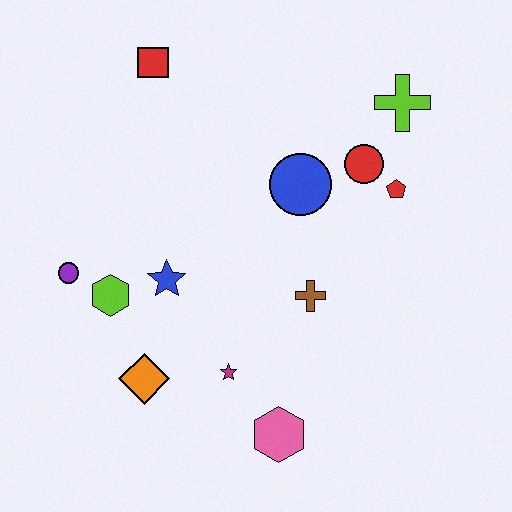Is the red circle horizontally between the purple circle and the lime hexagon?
No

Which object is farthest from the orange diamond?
The lime cross is farthest from the orange diamond.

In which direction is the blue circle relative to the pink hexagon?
The blue circle is above the pink hexagon.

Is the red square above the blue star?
Yes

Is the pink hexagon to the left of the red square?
No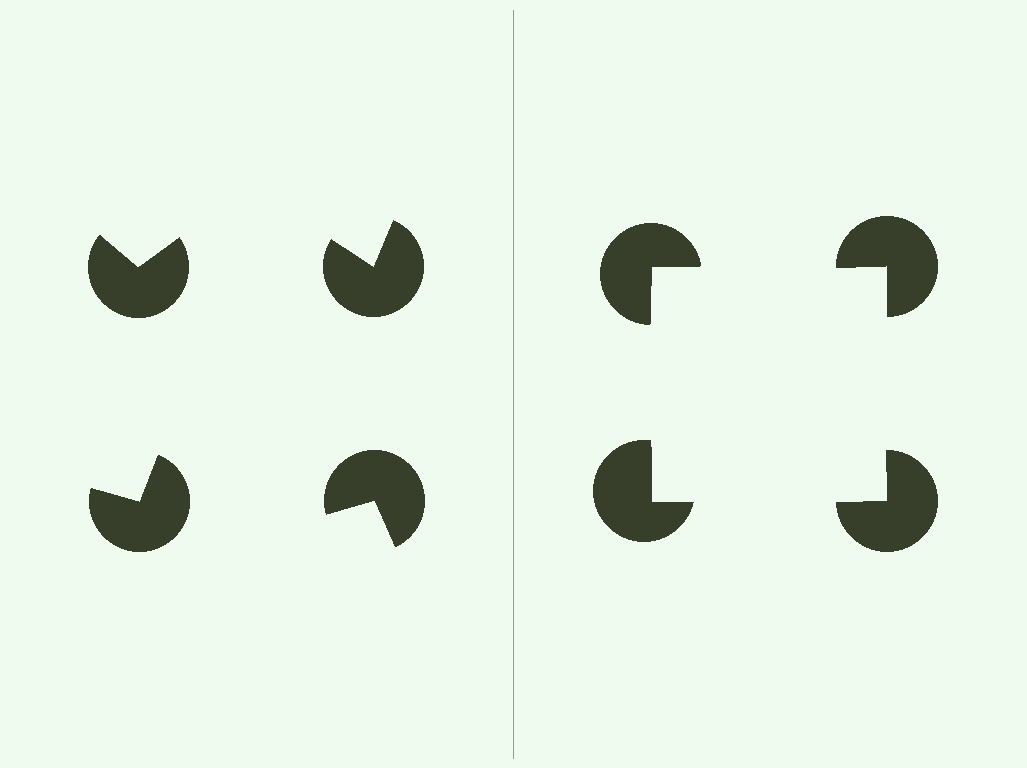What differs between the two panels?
The pac-man discs are positioned identically on both sides; only the wedge orientations differ. On the right they align to a square; on the left they are misaligned.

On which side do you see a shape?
An illusory square appears on the right side. On the left side the wedge cuts are rotated, so no coherent shape forms.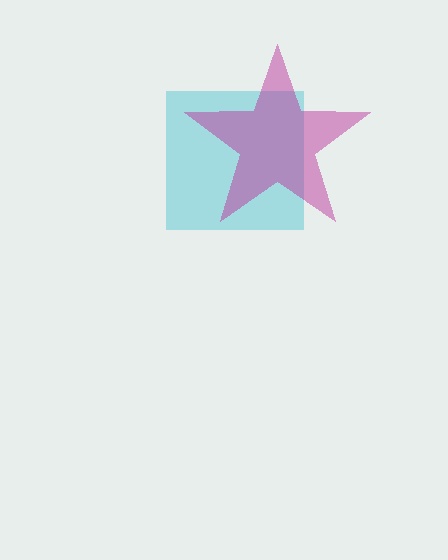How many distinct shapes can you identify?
There are 2 distinct shapes: a cyan square, a magenta star.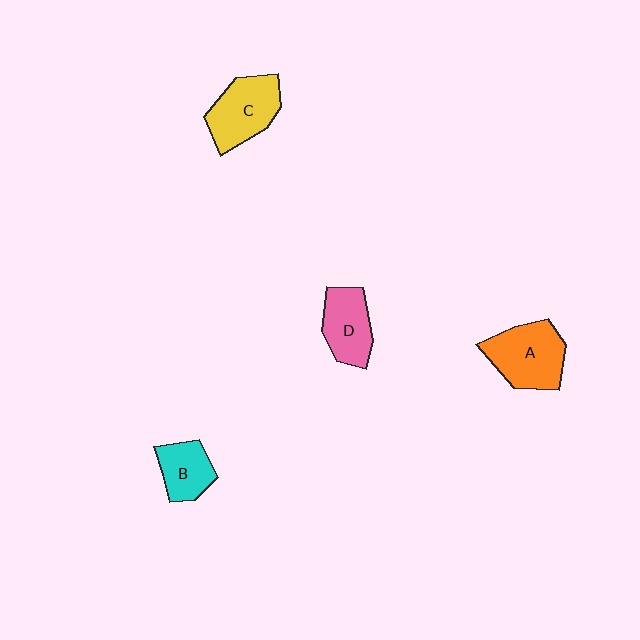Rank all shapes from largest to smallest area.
From largest to smallest: A (orange), C (yellow), D (pink), B (cyan).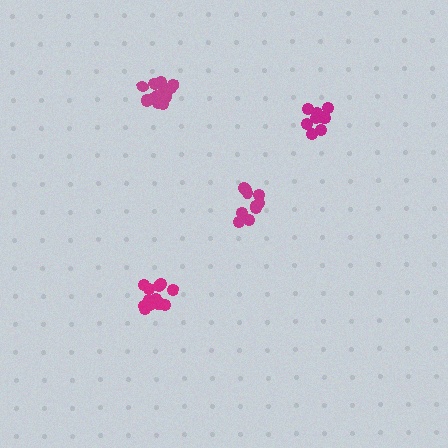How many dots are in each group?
Group 1: 15 dots, Group 2: 9 dots, Group 3: 10 dots, Group 4: 14 dots (48 total).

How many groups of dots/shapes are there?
There are 4 groups.